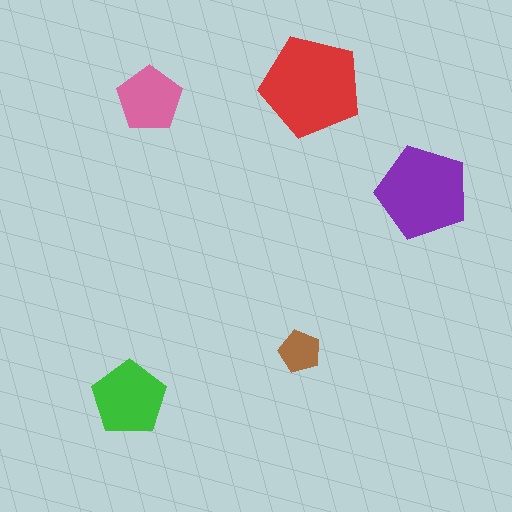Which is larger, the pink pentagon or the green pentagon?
The green one.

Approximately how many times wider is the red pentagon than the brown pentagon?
About 2.5 times wider.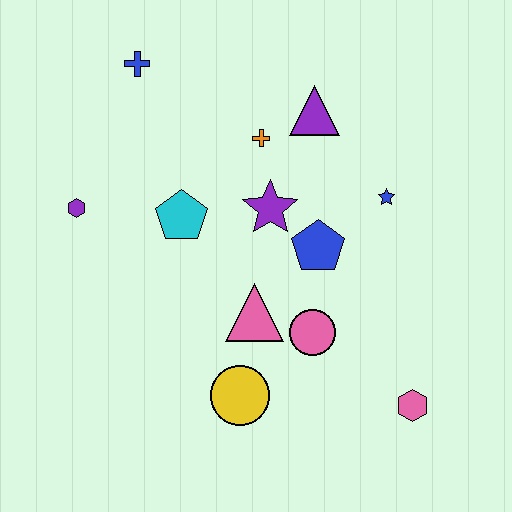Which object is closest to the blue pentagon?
The purple star is closest to the blue pentagon.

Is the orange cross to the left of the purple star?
Yes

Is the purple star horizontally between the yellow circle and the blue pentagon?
Yes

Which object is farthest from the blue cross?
The pink hexagon is farthest from the blue cross.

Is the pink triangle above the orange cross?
No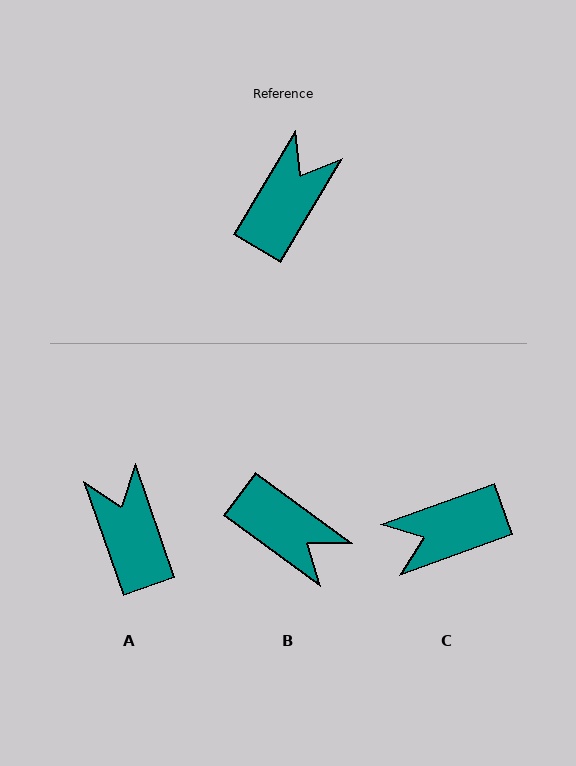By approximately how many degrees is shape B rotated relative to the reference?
Approximately 95 degrees clockwise.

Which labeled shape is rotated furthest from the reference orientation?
C, about 141 degrees away.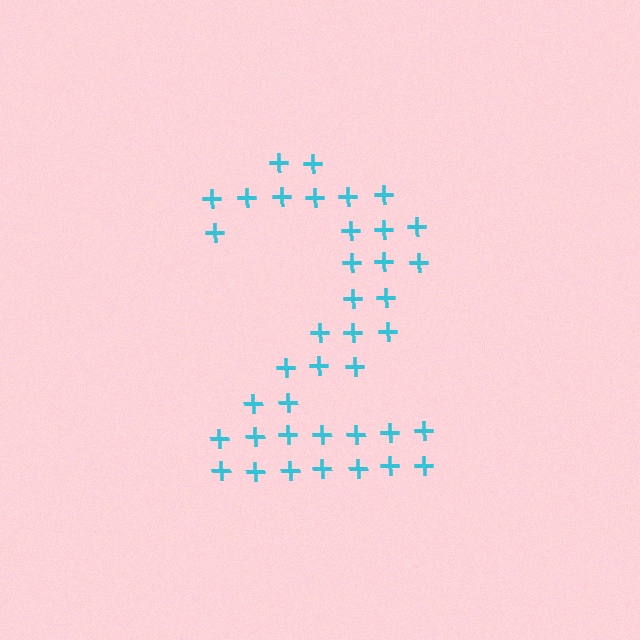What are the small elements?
The small elements are plus signs.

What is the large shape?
The large shape is the digit 2.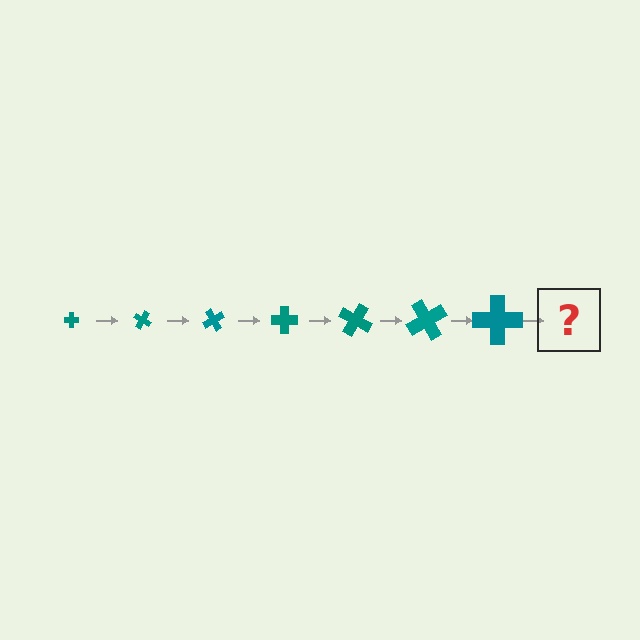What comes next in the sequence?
The next element should be a cross, larger than the previous one and rotated 210 degrees from the start.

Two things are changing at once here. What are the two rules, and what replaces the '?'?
The two rules are that the cross grows larger each step and it rotates 30 degrees each step. The '?' should be a cross, larger than the previous one and rotated 210 degrees from the start.